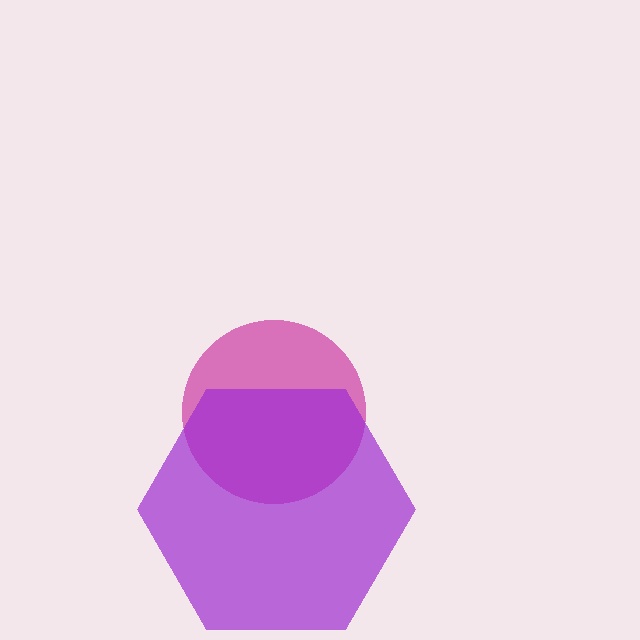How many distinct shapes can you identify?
There are 2 distinct shapes: a magenta circle, a purple hexagon.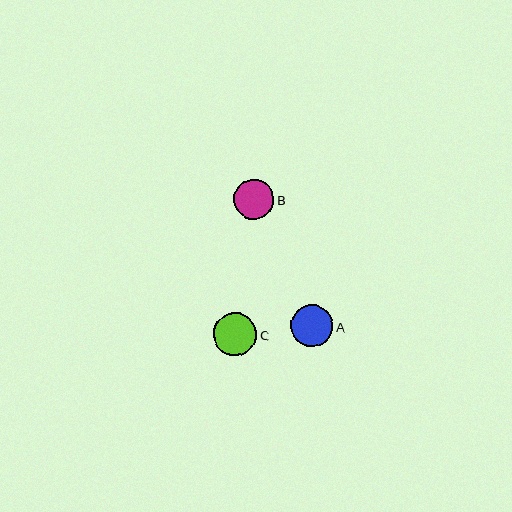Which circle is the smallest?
Circle B is the smallest with a size of approximately 40 pixels.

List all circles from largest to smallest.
From largest to smallest: C, A, B.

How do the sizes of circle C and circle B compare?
Circle C and circle B are approximately the same size.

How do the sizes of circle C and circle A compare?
Circle C and circle A are approximately the same size.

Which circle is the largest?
Circle C is the largest with a size of approximately 44 pixels.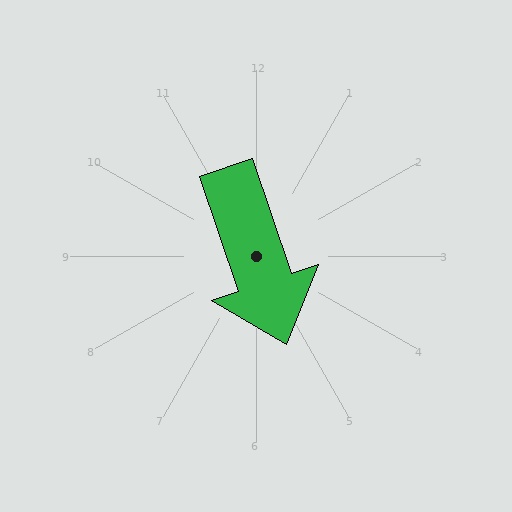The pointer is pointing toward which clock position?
Roughly 5 o'clock.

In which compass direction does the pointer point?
South.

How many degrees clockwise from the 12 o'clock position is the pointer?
Approximately 161 degrees.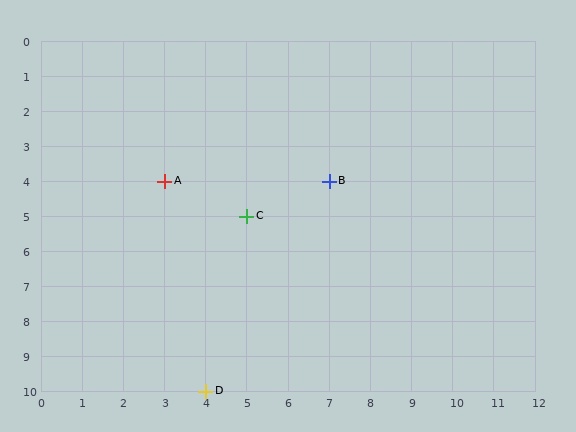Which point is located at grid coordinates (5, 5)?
Point C is at (5, 5).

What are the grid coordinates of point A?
Point A is at grid coordinates (3, 4).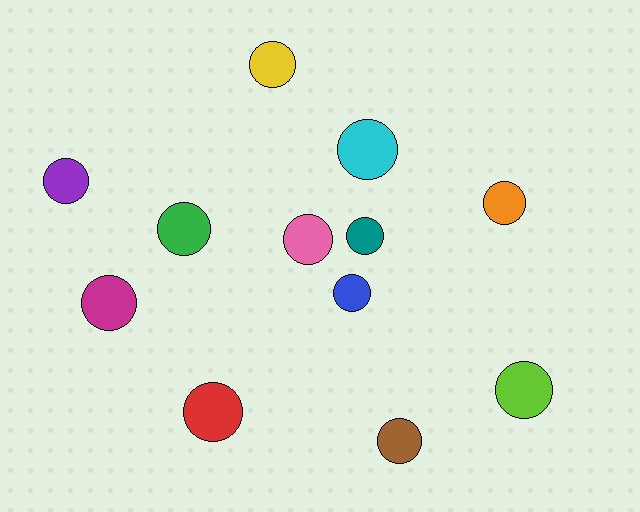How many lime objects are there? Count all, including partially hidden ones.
There is 1 lime object.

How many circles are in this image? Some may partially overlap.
There are 12 circles.